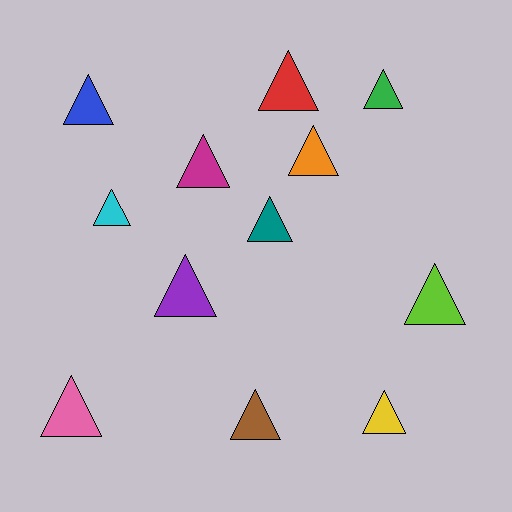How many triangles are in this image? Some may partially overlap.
There are 12 triangles.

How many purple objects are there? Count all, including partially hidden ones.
There is 1 purple object.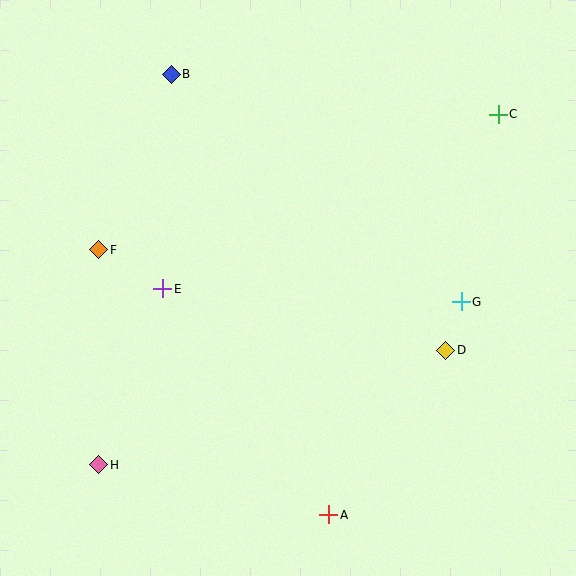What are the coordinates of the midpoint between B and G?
The midpoint between B and G is at (316, 188).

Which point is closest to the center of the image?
Point E at (163, 289) is closest to the center.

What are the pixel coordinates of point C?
Point C is at (498, 114).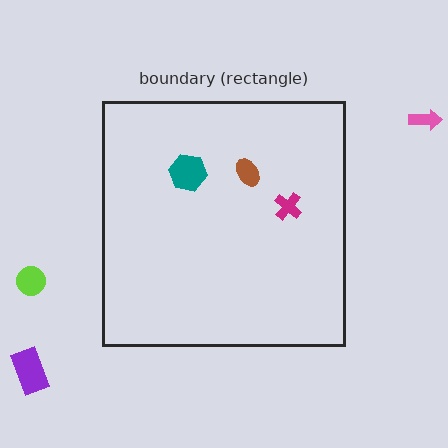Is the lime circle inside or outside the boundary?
Outside.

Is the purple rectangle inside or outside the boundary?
Outside.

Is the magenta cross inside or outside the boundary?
Inside.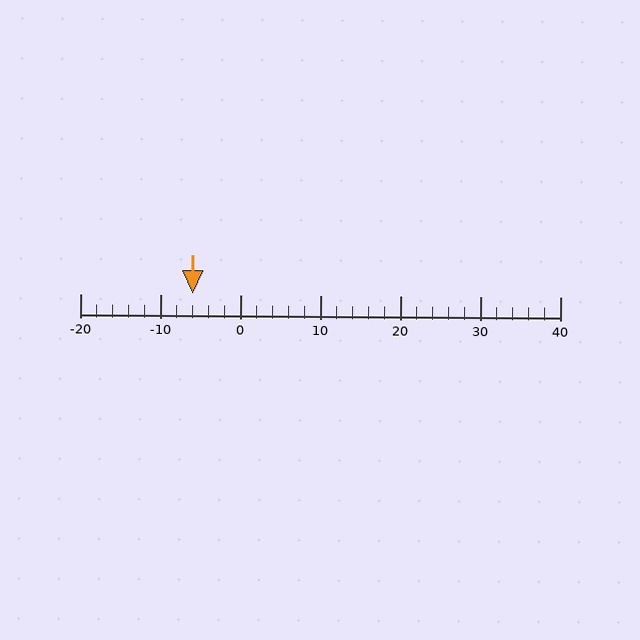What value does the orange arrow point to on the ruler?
The orange arrow points to approximately -6.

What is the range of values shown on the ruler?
The ruler shows values from -20 to 40.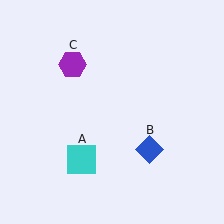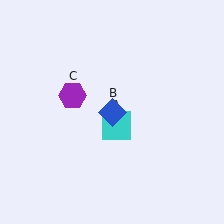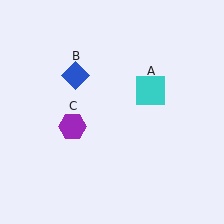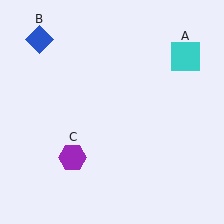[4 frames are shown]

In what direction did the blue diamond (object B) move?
The blue diamond (object B) moved up and to the left.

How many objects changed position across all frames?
3 objects changed position: cyan square (object A), blue diamond (object B), purple hexagon (object C).